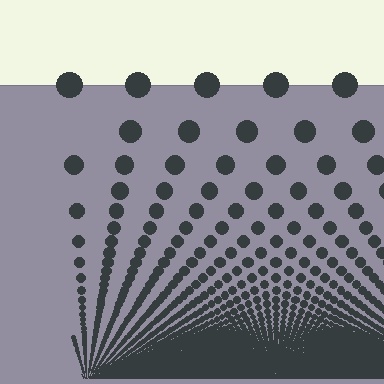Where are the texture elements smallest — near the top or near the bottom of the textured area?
Near the bottom.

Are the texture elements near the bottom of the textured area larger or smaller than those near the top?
Smaller. The gradient is inverted — elements near the bottom are smaller and denser.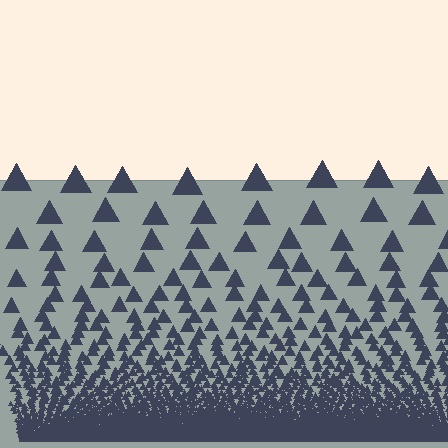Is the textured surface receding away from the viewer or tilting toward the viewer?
The surface appears to tilt toward the viewer. Texture elements get larger and sparser toward the top.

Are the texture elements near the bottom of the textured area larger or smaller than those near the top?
Smaller. The gradient is inverted — elements near the bottom are smaller and denser.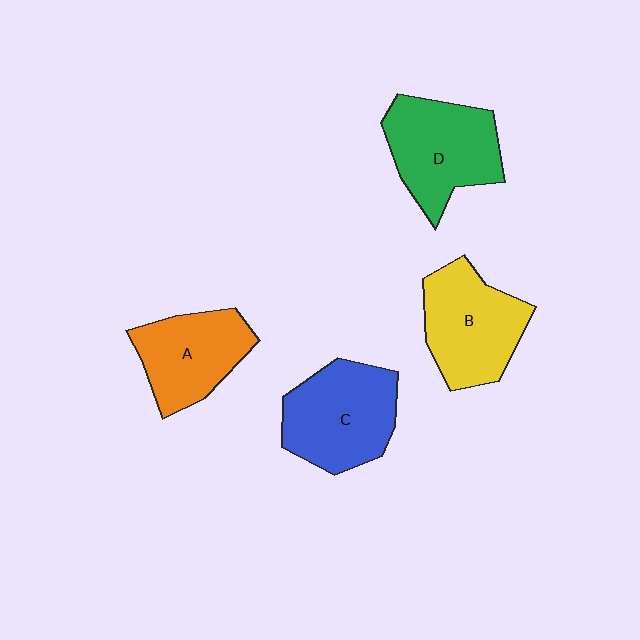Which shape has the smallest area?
Shape A (orange).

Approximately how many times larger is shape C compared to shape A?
Approximately 1.2 times.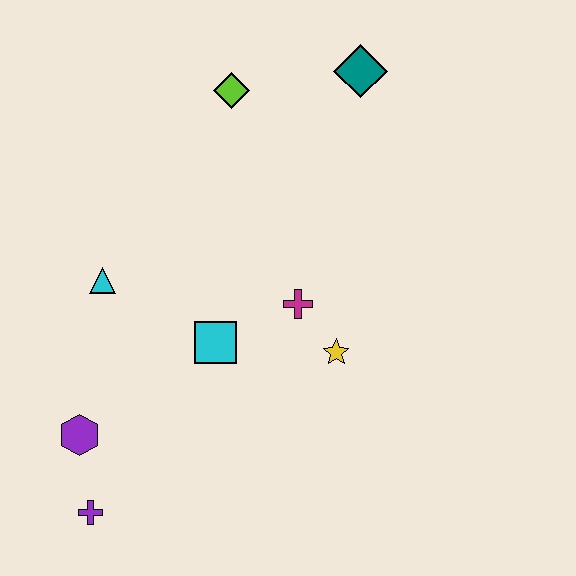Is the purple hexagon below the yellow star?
Yes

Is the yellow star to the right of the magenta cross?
Yes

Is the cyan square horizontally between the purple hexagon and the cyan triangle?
No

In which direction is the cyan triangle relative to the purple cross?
The cyan triangle is above the purple cross.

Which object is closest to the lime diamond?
The teal diamond is closest to the lime diamond.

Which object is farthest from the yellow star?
The purple cross is farthest from the yellow star.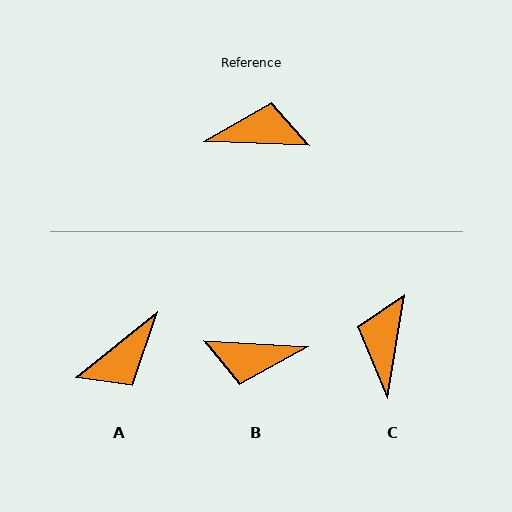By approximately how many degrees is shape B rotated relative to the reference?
Approximately 179 degrees counter-clockwise.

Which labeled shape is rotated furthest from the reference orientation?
B, about 179 degrees away.